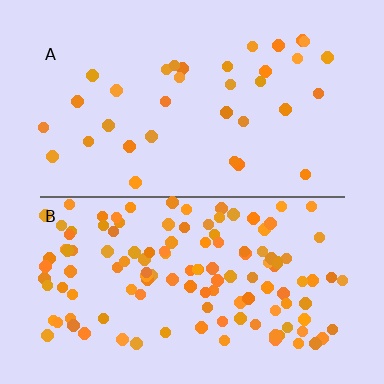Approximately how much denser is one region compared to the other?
Approximately 3.7× — region B over region A.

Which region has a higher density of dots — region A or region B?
B (the bottom).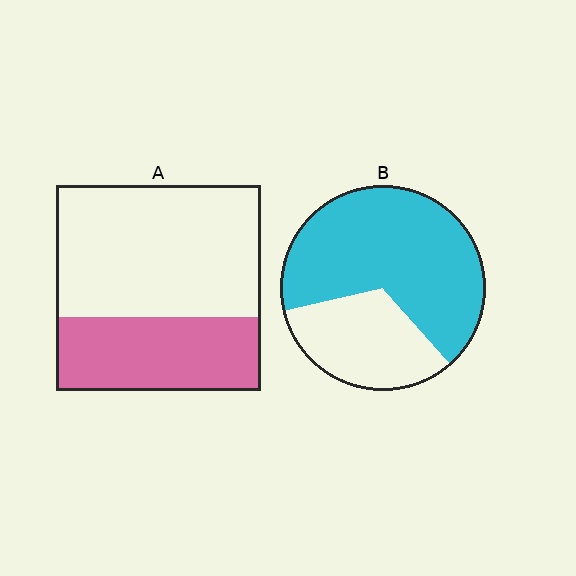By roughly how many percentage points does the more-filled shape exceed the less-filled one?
By roughly 30 percentage points (B over A).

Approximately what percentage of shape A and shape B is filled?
A is approximately 35% and B is approximately 65%.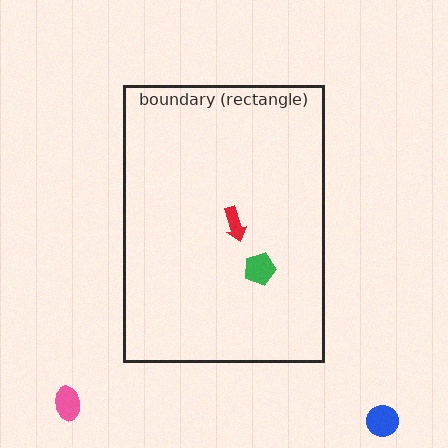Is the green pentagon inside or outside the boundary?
Inside.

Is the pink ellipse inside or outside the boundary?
Outside.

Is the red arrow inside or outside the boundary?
Inside.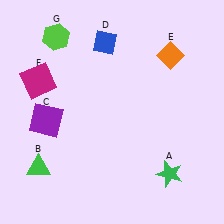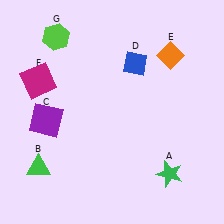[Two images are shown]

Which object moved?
The blue diamond (D) moved right.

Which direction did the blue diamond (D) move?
The blue diamond (D) moved right.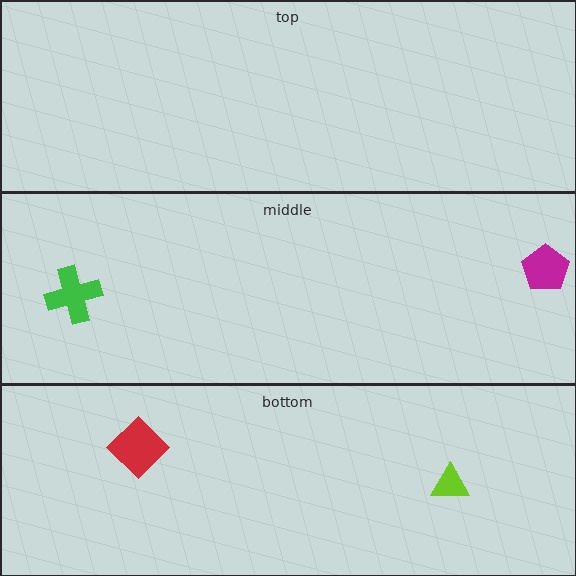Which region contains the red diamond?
The bottom region.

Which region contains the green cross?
The middle region.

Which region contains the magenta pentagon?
The middle region.